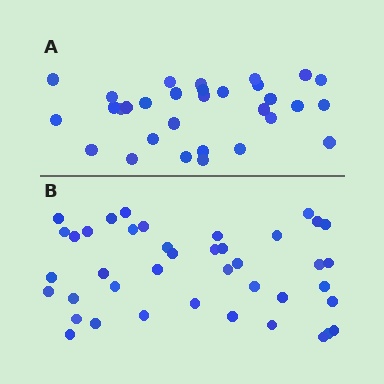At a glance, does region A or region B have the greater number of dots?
Region B (the bottom region) has more dots.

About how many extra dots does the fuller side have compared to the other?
Region B has roughly 10 or so more dots than region A.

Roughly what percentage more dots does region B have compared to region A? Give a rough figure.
About 30% more.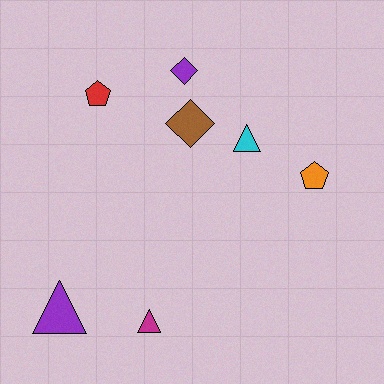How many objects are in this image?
There are 7 objects.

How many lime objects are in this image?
There are no lime objects.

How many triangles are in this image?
There are 3 triangles.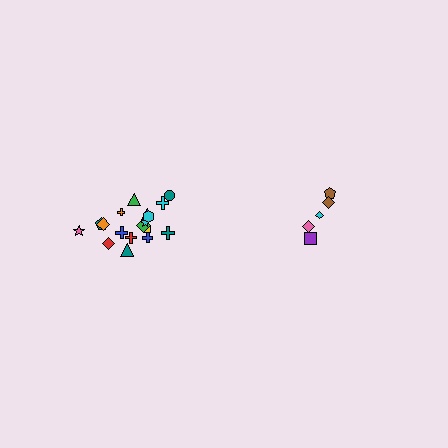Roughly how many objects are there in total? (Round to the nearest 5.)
Roughly 25 objects in total.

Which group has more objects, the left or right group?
The left group.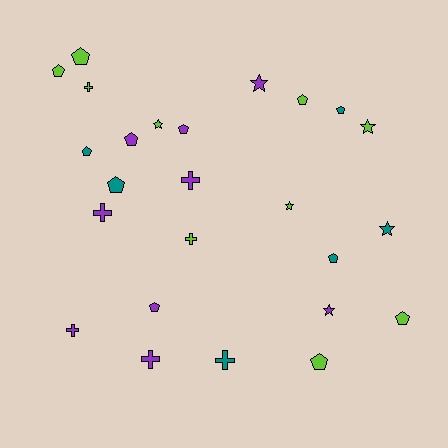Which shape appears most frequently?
Pentagon, with 12 objects.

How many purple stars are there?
There are 2 purple stars.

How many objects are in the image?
There are 25 objects.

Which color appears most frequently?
Lime, with 10 objects.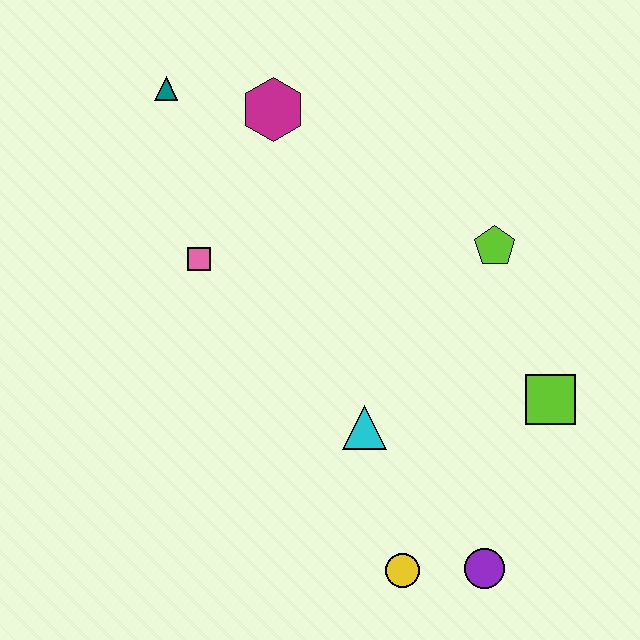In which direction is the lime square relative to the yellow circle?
The lime square is above the yellow circle.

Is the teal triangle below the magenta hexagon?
No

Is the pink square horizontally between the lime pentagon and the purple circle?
No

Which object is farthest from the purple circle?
The teal triangle is farthest from the purple circle.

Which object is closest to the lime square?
The lime pentagon is closest to the lime square.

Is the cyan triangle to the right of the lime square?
No